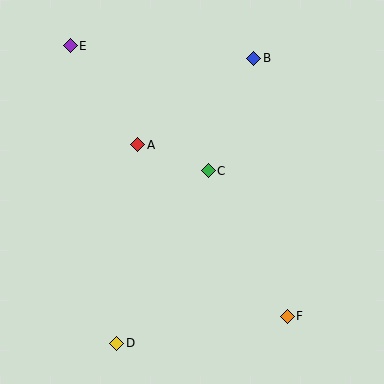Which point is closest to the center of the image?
Point C at (208, 171) is closest to the center.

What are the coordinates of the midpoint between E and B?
The midpoint between E and B is at (162, 52).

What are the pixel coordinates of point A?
Point A is at (138, 145).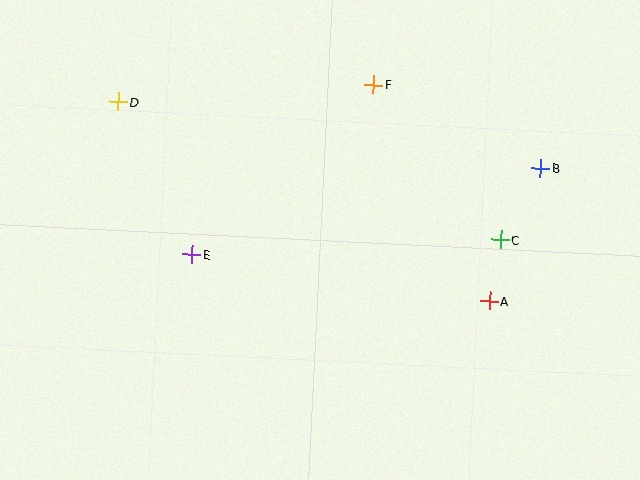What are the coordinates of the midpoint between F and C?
The midpoint between F and C is at (437, 162).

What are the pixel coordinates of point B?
Point B is at (540, 168).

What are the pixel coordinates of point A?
Point A is at (490, 301).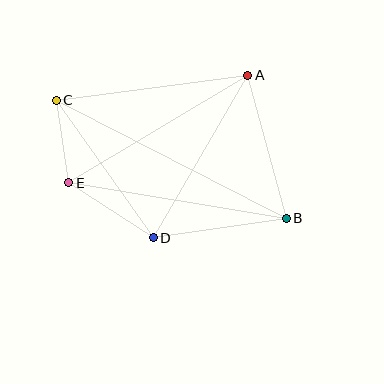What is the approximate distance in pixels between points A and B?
The distance between A and B is approximately 148 pixels.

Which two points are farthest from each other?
Points B and C are farthest from each other.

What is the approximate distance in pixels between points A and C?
The distance between A and C is approximately 193 pixels.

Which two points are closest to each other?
Points C and E are closest to each other.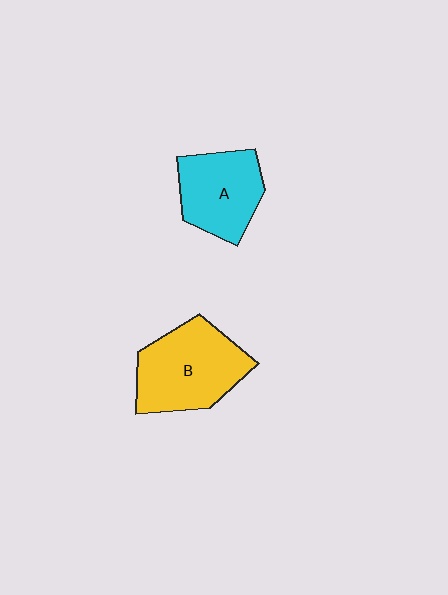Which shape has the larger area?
Shape B (yellow).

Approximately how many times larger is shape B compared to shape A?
Approximately 1.3 times.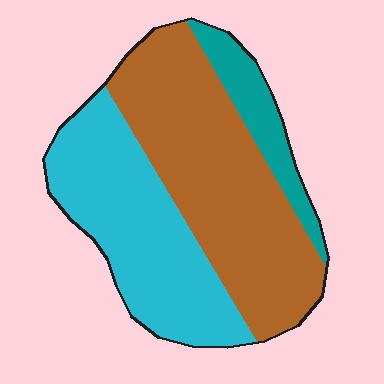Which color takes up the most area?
Brown, at roughly 50%.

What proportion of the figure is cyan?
Cyan covers about 40% of the figure.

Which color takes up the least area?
Teal, at roughly 10%.